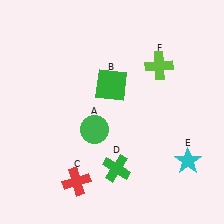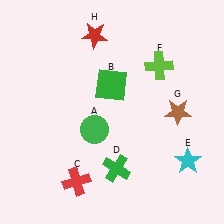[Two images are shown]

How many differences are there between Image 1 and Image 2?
There are 2 differences between the two images.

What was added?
A brown star (G), a red star (H) were added in Image 2.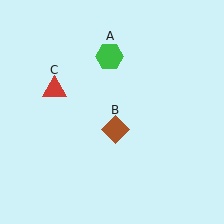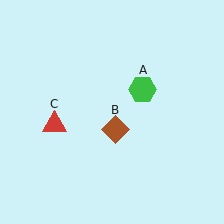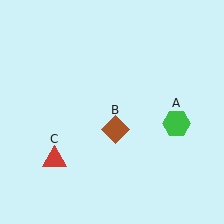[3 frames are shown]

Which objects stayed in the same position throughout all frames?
Brown diamond (object B) remained stationary.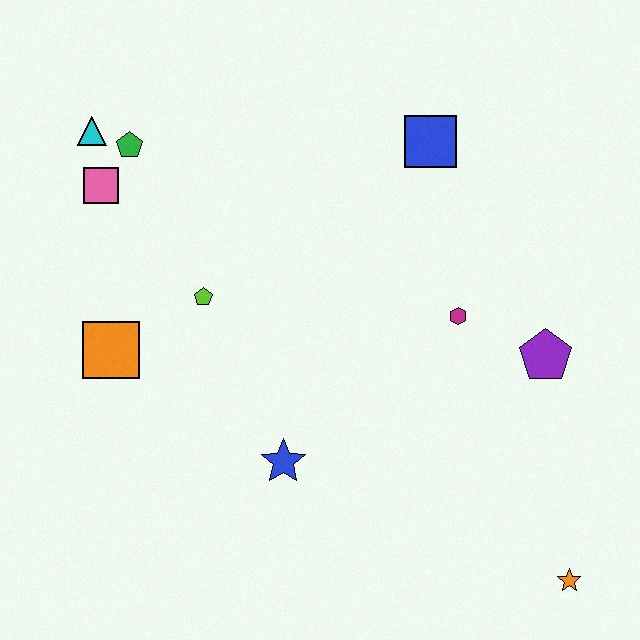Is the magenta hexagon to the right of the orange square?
Yes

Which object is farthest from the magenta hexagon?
The cyan triangle is farthest from the magenta hexagon.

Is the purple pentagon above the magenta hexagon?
No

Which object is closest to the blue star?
The lime pentagon is closest to the blue star.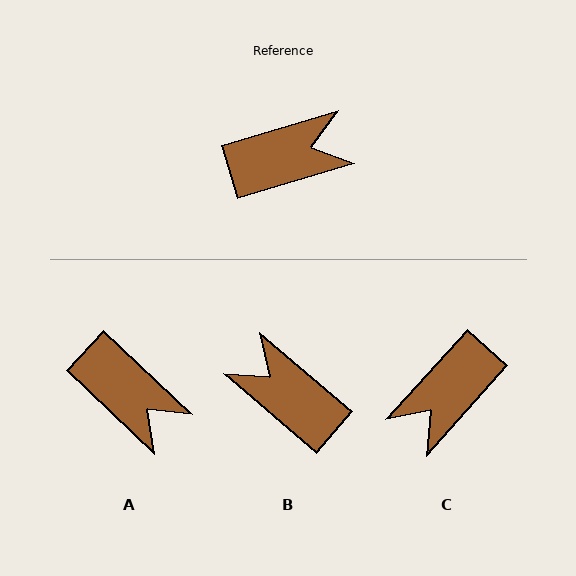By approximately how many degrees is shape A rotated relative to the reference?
Approximately 60 degrees clockwise.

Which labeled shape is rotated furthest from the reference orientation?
C, about 149 degrees away.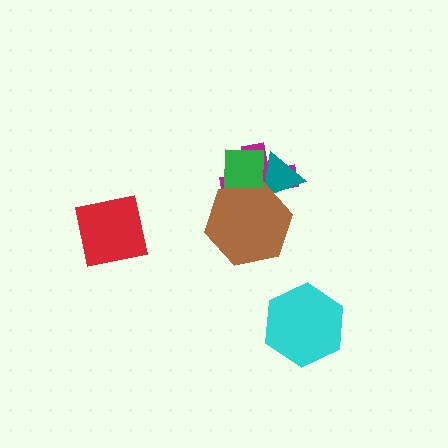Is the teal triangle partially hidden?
Yes, it is partially covered by another shape.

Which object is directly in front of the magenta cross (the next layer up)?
The teal triangle is directly in front of the magenta cross.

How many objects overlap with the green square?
3 objects overlap with the green square.